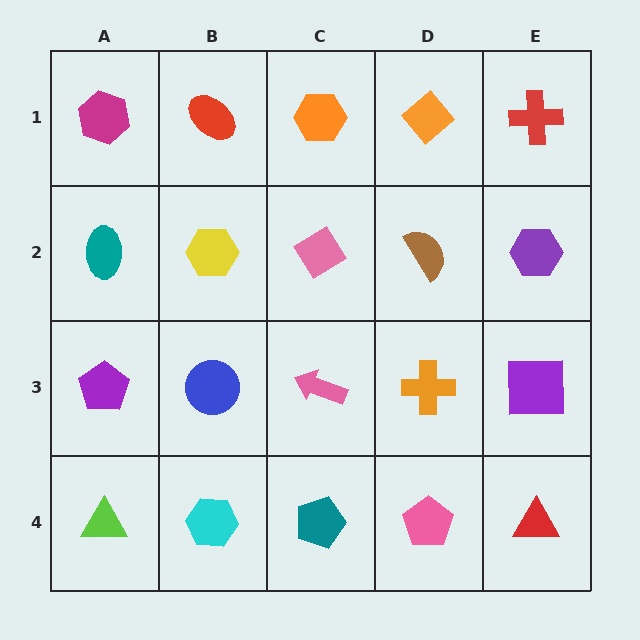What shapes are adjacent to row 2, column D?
An orange diamond (row 1, column D), an orange cross (row 3, column D), a pink diamond (row 2, column C), a purple hexagon (row 2, column E).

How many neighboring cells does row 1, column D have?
3.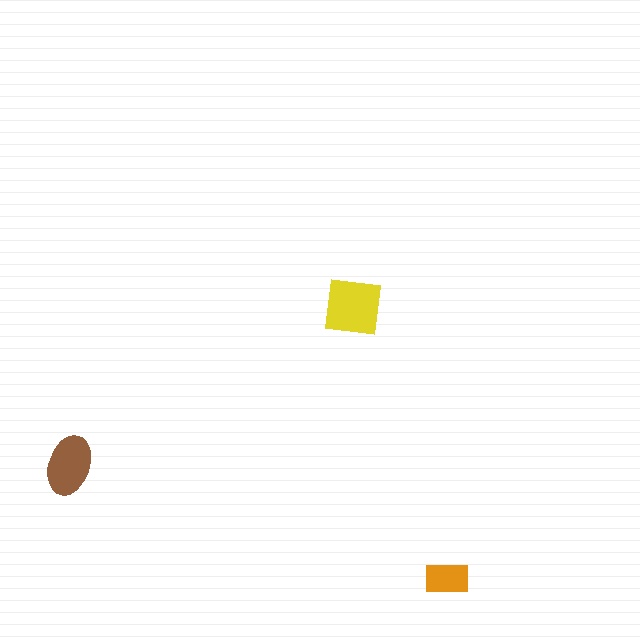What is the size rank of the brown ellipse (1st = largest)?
2nd.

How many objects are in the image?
There are 3 objects in the image.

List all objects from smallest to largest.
The orange rectangle, the brown ellipse, the yellow square.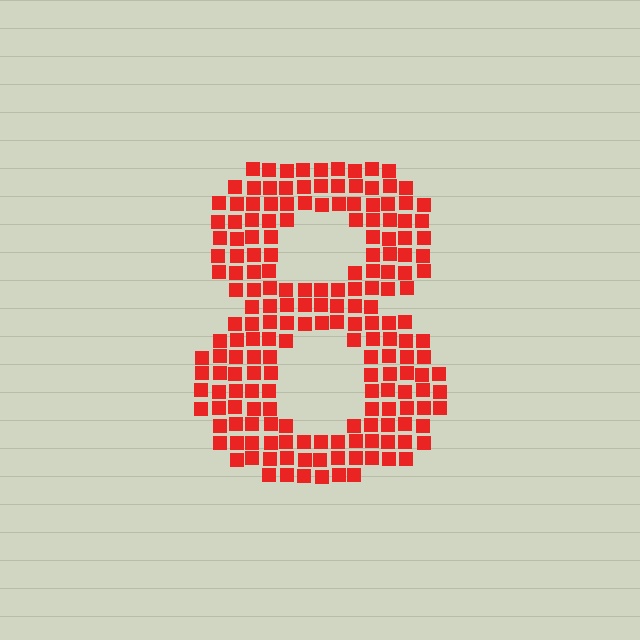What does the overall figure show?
The overall figure shows the digit 8.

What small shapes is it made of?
It is made of small squares.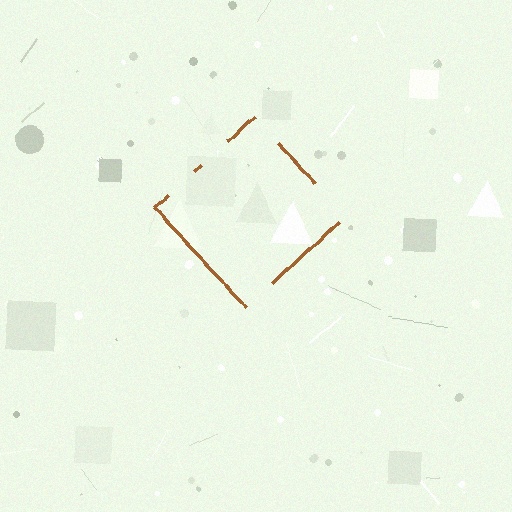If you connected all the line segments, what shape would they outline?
They would outline a diamond.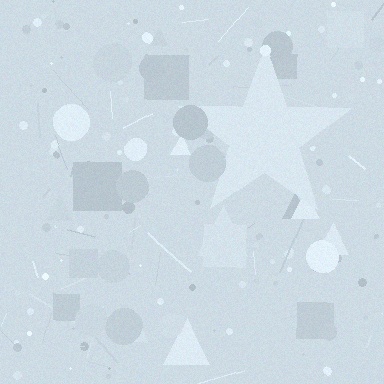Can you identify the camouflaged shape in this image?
The camouflaged shape is a star.